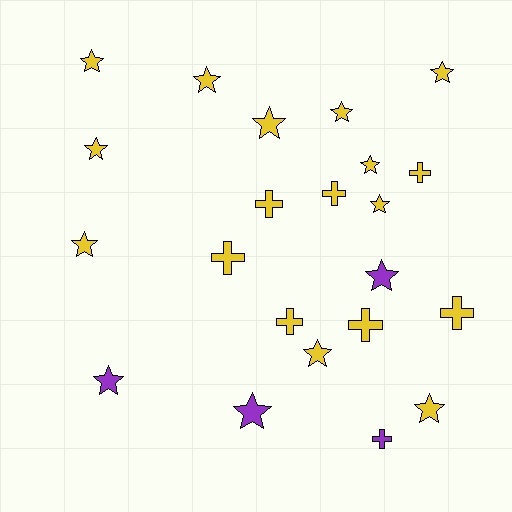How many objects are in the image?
There are 22 objects.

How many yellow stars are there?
There are 11 yellow stars.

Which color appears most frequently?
Yellow, with 18 objects.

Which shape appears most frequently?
Star, with 14 objects.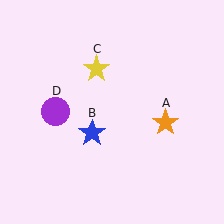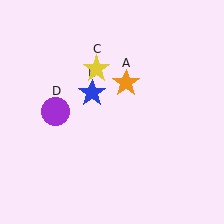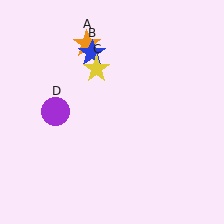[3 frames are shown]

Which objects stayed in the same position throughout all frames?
Yellow star (object C) and purple circle (object D) remained stationary.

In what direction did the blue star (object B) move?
The blue star (object B) moved up.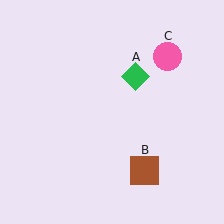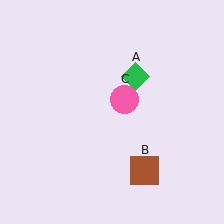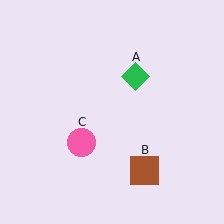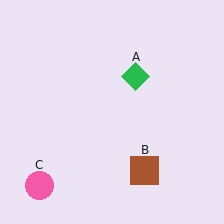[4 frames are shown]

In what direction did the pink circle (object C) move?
The pink circle (object C) moved down and to the left.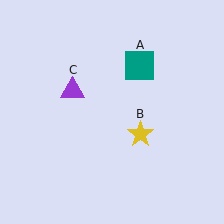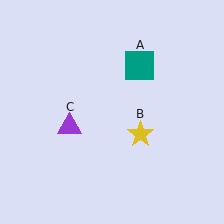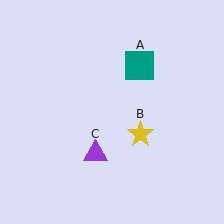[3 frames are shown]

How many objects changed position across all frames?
1 object changed position: purple triangle (object C).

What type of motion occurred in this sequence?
The purple triangle (object C) rotated counterclockwise around the center of the scene.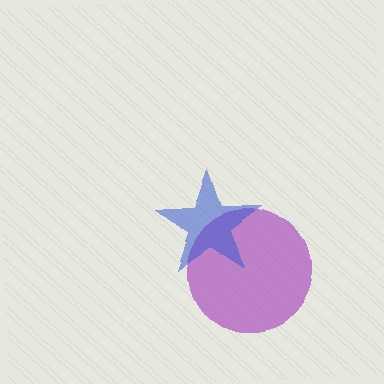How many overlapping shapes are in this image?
There are 2 overlapping shapes in the image.